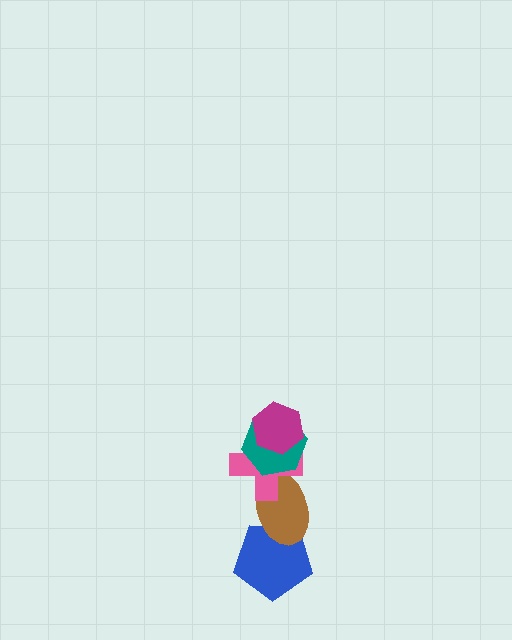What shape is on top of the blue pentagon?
The brown ellipse is on top of the blue pentagon.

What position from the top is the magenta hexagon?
The magenta hexagon is 1st from the top.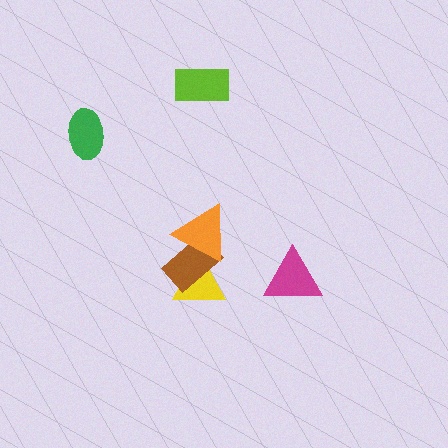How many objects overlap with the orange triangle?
2 objects overlap with the orange triangle.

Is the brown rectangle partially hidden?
Yes, it is partially covered by another shape.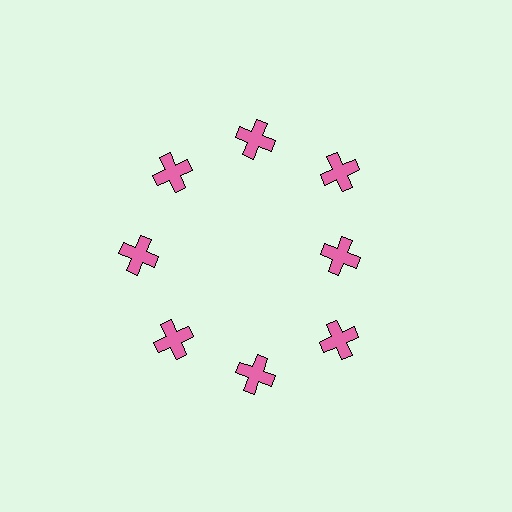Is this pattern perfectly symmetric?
No. The 8 pink crosses are arranged in a ring, but one element near the 3 o'clock position is pulled inward toward the center, breaking the 8-fold rotational symmetry.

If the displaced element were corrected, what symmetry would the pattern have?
It would have 8-fold rotational symmetry — the pattern would map onto itself every 45 degrees.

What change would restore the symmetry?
The symmetry would be restored by moving it outward, back onto the ring so that all 8 crosses sit at equal angles and equal distance from the center.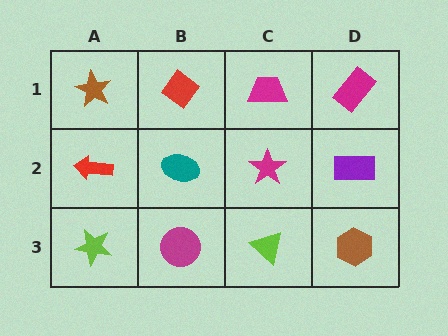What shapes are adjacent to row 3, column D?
A purple rectangle (row 2, column D), a lime triangle (row 3, column C).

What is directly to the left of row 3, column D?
A lime triangle.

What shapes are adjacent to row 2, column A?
A brown star (row 1, column A), a lime star (row 3, column A), a teal ellipse (row 2, column B).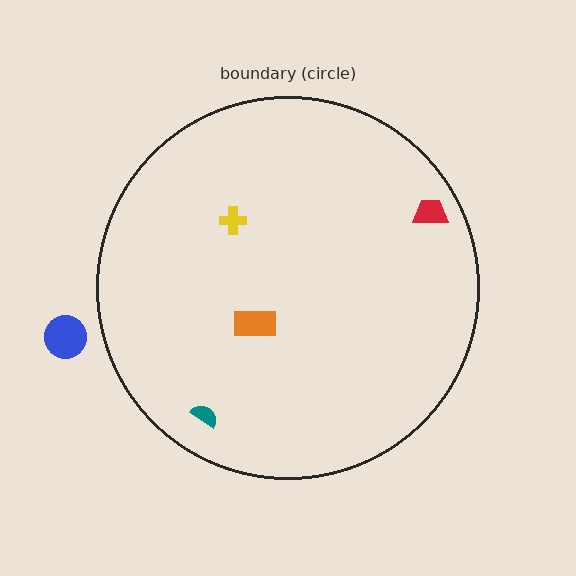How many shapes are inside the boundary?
4 inside, 1 outside.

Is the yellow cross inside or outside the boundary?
Inside.